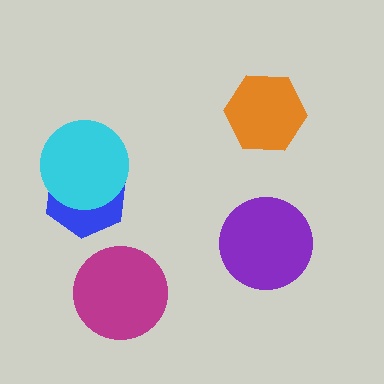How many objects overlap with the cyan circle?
1 object overlaps with the cyan circle.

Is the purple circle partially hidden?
No, no other shape covers it.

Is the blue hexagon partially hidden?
Yes, it is partially covered by another shape.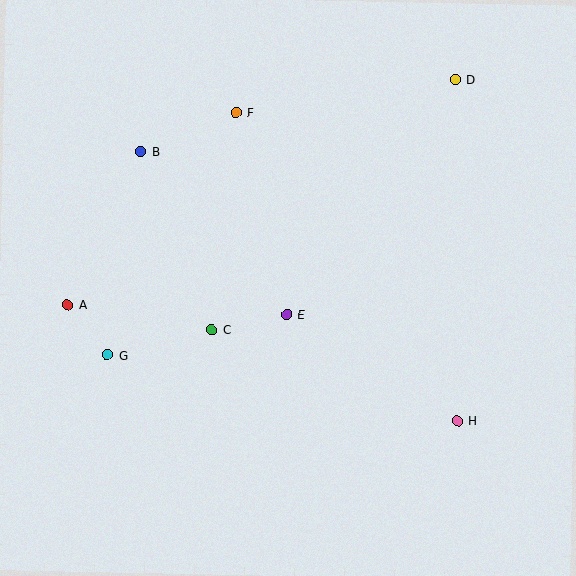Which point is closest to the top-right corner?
Point D is closest to the top-right corner.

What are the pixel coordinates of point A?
Point A is at (67, 305).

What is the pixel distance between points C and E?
The distance between C and E is 76 pixels.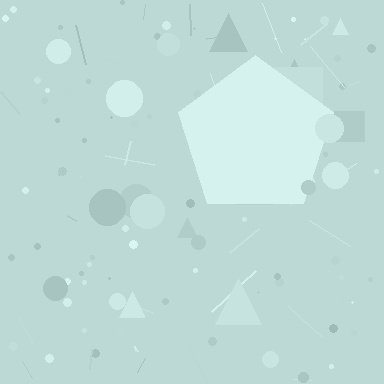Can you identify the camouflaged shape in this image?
The camouflaged shape is a pentagon.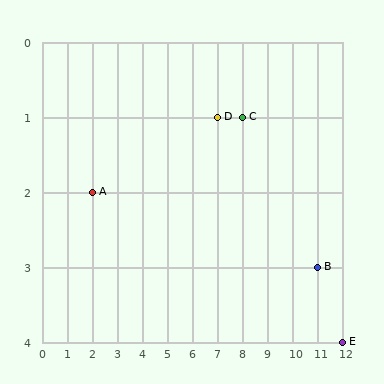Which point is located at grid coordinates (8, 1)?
Point C is at (8, 1).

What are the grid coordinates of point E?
Point E is at grid coordinates (12, 4).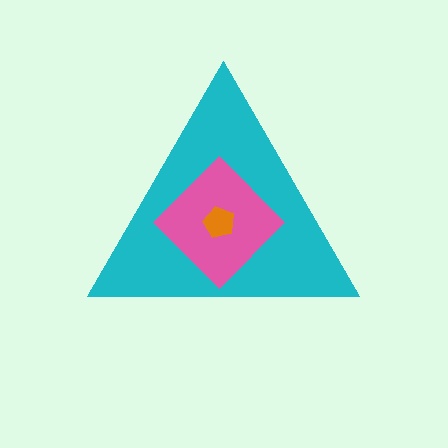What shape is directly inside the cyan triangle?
The pink diamond.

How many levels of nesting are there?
3.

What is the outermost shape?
The cyan triangle.